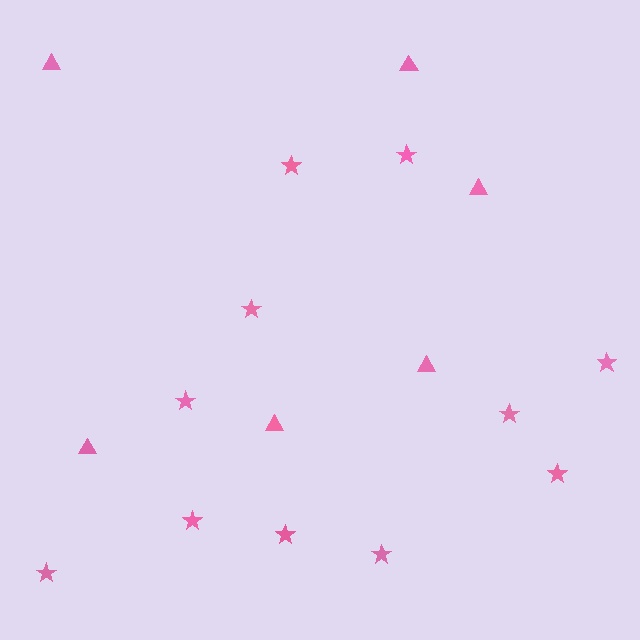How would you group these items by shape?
There are 2 groups: one group of stars (11) and one group of triangles (6).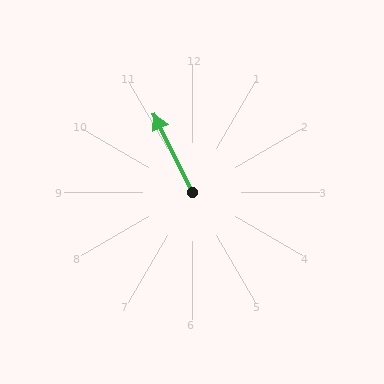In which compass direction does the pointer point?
Northwest.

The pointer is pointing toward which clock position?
Roughly 11 o'clock.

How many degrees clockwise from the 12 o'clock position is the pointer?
Approximately 334 degrees.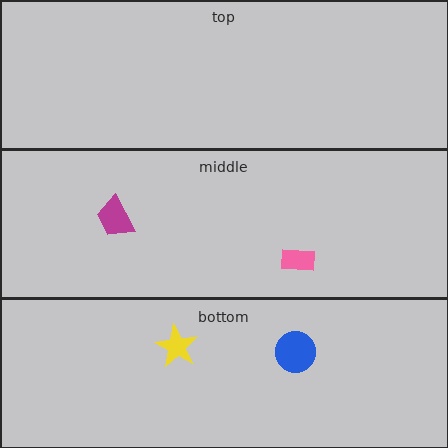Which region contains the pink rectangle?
The middle region.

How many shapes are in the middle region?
2.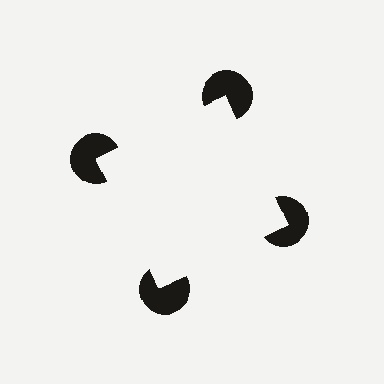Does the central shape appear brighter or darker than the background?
It typically appears slightly brighter than the background, even though no actual brightness change is drawn.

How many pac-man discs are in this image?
There are 4 — one at each vertex of the illusory square.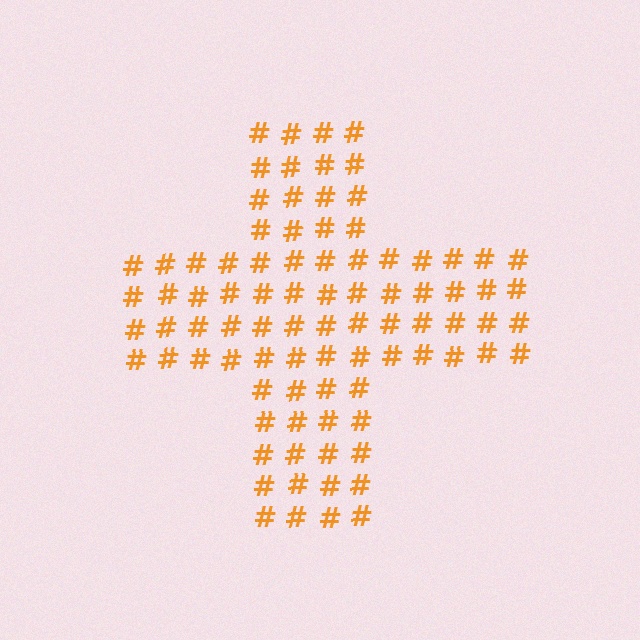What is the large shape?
The large shape is a cross.